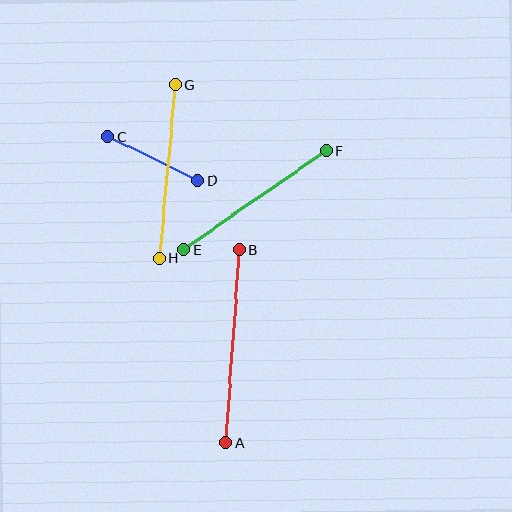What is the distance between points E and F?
The distance is approximately 173 pixels.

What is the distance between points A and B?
The distance is approximately 194 pixels.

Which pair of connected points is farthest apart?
Points A and B are farthest apart.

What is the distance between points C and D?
The distance is approximately 101 pixels.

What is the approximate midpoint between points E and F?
The midpoint is at approximately (255, 200) pixels.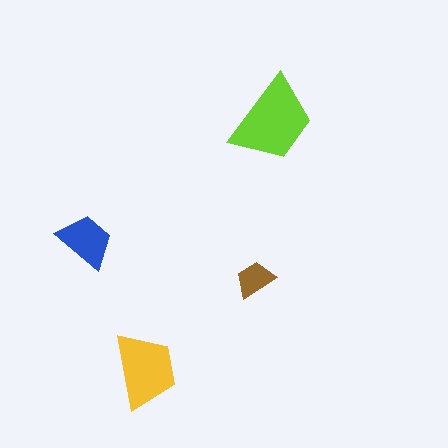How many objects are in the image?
There are 4 objects in the image.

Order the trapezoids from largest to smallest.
the lime one, the yellow one, the blue one, the brown one.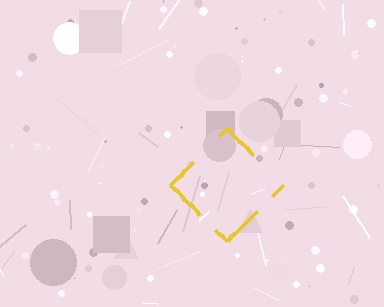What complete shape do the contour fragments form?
The contour fragments form a diamond.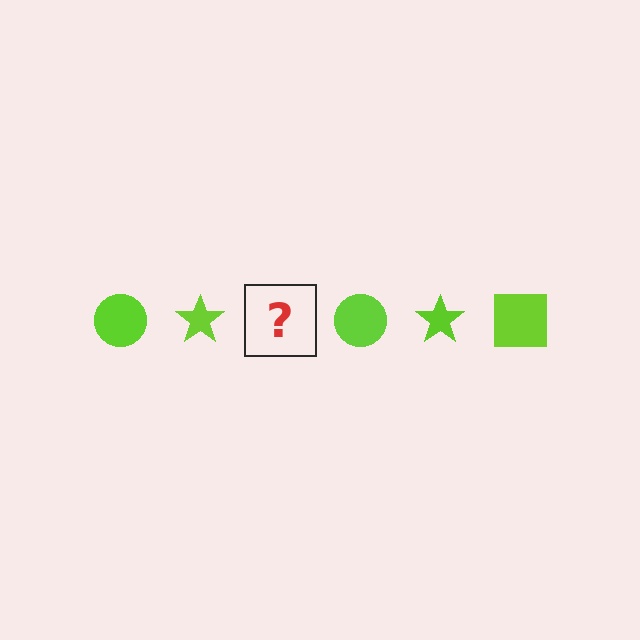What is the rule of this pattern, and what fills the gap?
The rule is that the pattern cycles through circle, star, square shapes in lime. The gap should be filled with a lime square.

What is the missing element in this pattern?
The missing element is a lime square.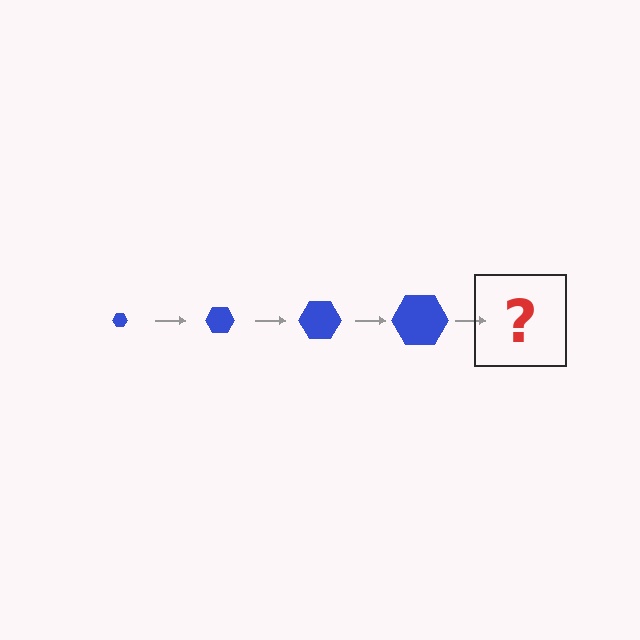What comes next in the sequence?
The next element should be a blue hexagon, larger than the previous one.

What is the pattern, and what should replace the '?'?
The pattern is that the hexagon gets progressively larger each step. The '?' should be a blue hexagon, larger than the previous one.